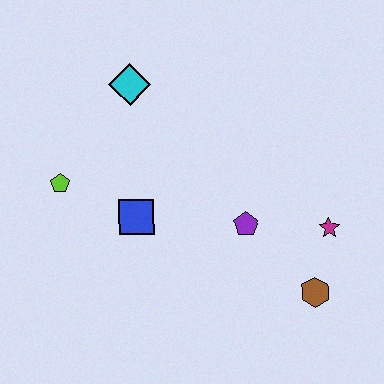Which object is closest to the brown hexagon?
The magenta star is closest to the brown hexagon.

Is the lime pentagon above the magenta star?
Yes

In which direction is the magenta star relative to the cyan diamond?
The magenta star is to the right of the cyan diamond.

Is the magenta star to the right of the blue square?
Yes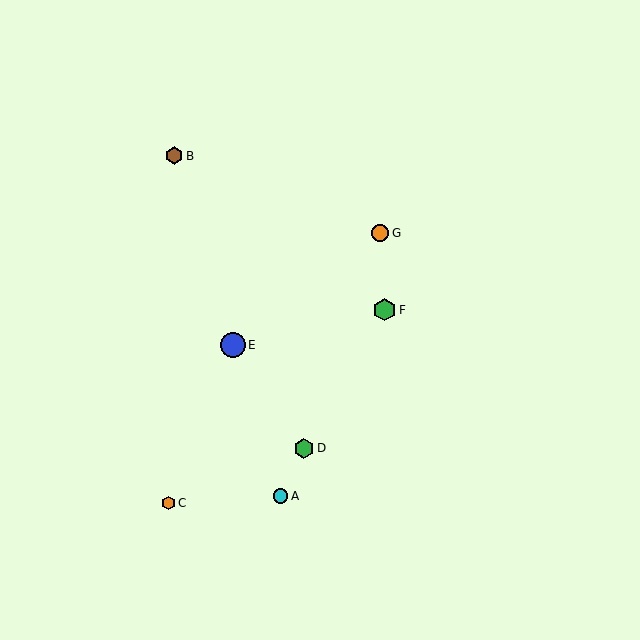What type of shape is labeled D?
Shape D is a green hexagon.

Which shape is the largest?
The blue circle (labeled E) is the largest.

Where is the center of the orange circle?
The center of the orange circle is at (380, 233).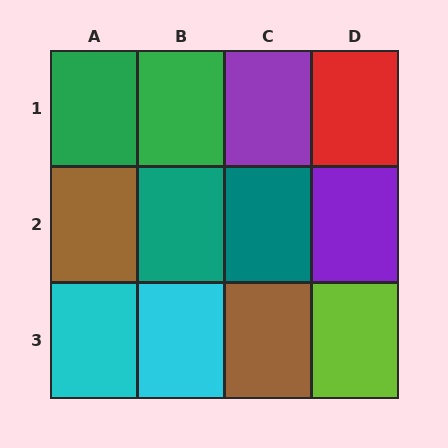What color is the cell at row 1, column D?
Red.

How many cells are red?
1 cell is red.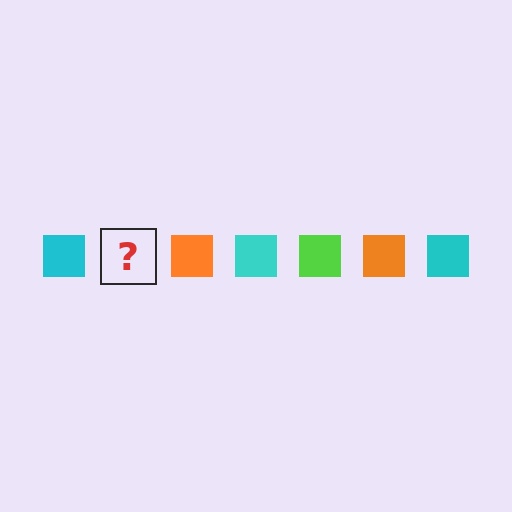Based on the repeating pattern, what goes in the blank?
The blank should be a lime square.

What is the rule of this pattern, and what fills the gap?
The rule is that the pattern cycles through cyan, lime, orange squares. The gap should be filled with a lime square.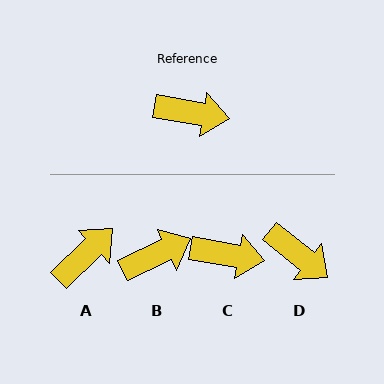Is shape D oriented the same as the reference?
No, it is off by about 29 degrees.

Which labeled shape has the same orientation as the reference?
C.